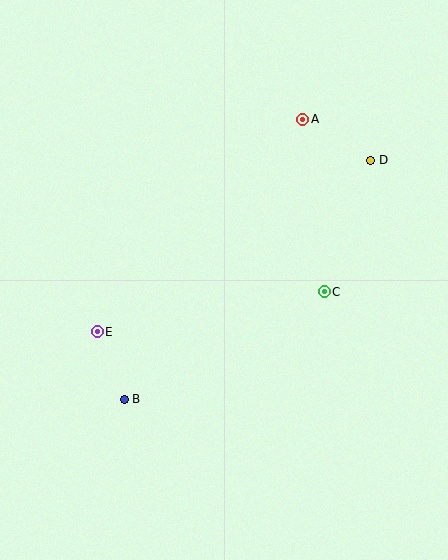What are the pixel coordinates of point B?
Point B is at (124, 399).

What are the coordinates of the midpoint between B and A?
The midpoint between B and A is at (213, 259).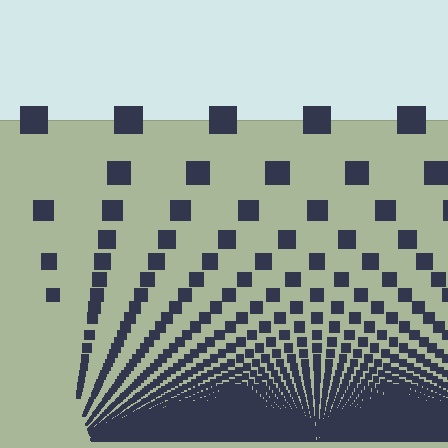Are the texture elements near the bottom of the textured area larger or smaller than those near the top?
Smaller. The gradient is inverted — elements near the bottom are smaller and denser.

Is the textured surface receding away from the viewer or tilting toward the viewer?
The surface appears to tilt toward the viewer. Texture elements get larger and sparser toward the top.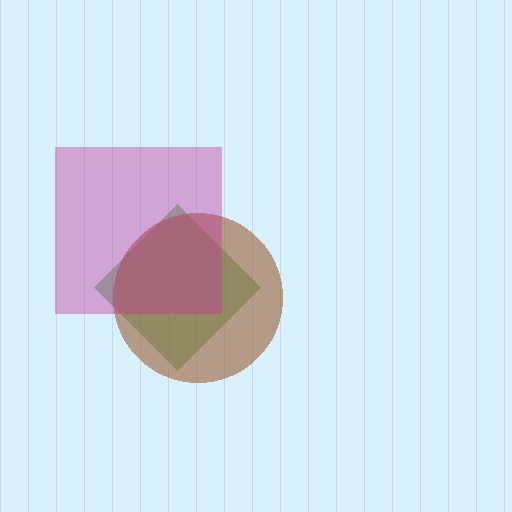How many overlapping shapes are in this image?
There are 3 overlapping shapes in the image.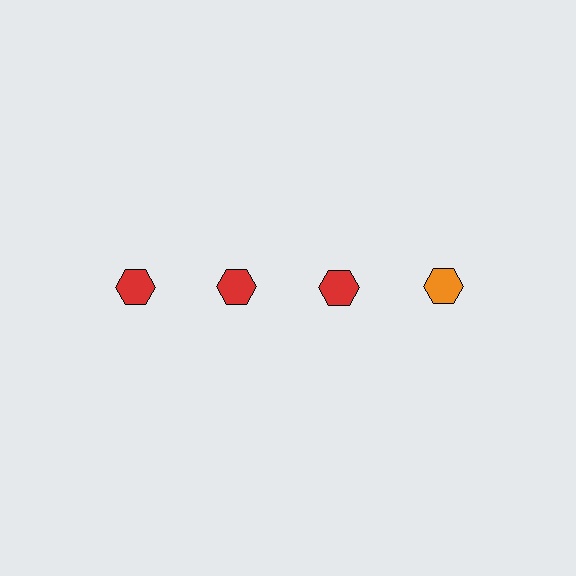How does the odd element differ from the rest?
It has a different color: orange instead of red.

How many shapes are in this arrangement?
There are 4 shapes arranged in a grid pattern.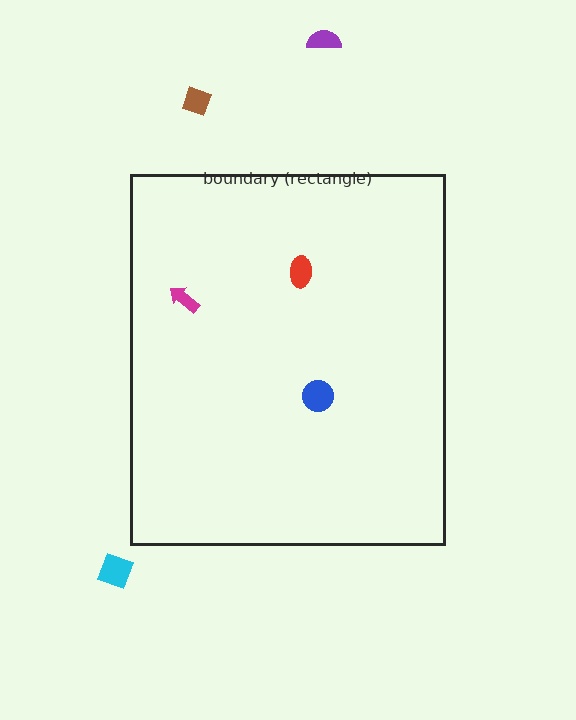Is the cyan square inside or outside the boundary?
Outside.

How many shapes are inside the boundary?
3 inside, 3 outside.